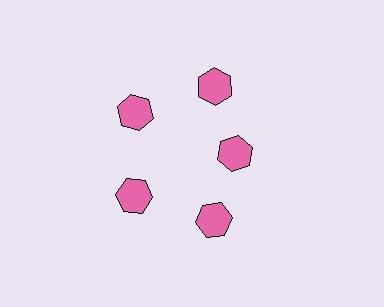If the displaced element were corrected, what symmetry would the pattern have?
It would have 5-fold rotational symmetry — the pattern would map onto itself every 72 degrees.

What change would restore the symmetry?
The symmetry would be restored by moving it outward, back onto the ring so that all 5 hexagons sit at equal angles and equal distance from the center.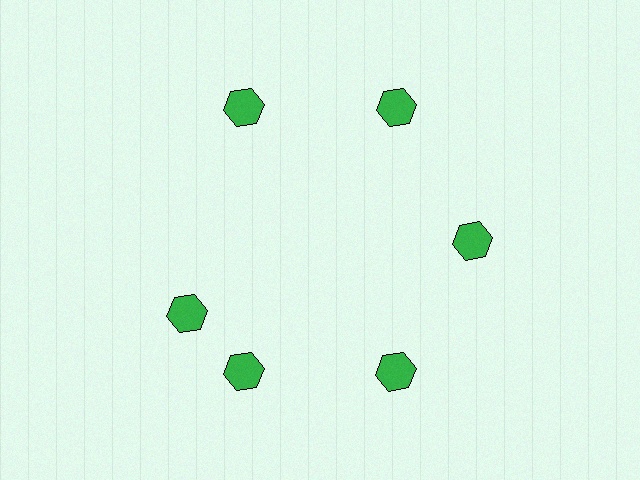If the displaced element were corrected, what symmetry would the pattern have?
It would have 6-fold rotational symmetry — the pattern would map onto itself every 60 degrees.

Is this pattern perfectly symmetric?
No. The 6 green hexagons are arranged in a ring, but one element near the 9 o'clock position is rotated out of alignment along the ring, breaking the 6-fold rotational symmetry.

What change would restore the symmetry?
The symmetry would be restored by rotating it back into even spacing with its neighbors so that all 6 hexagons sit at equal angles and equal distance from the center.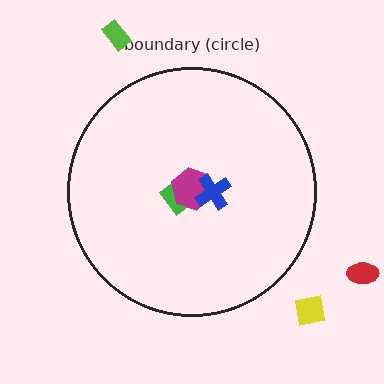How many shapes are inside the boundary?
3 inside, 3 outside.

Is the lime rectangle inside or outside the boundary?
Outside.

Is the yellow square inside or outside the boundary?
Outside.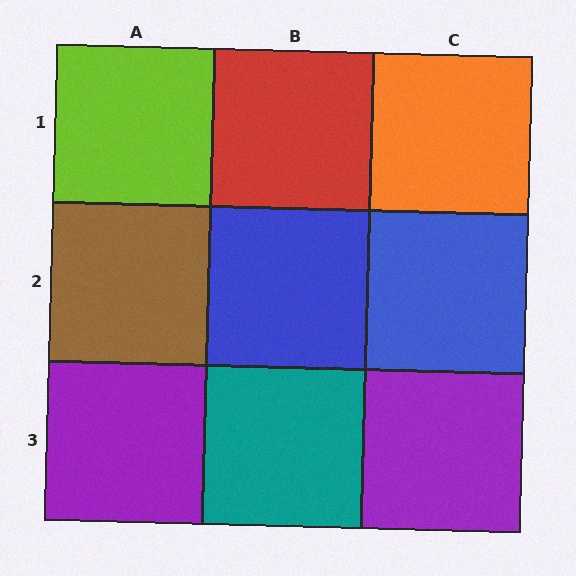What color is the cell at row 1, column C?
Orange.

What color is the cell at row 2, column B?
Blue.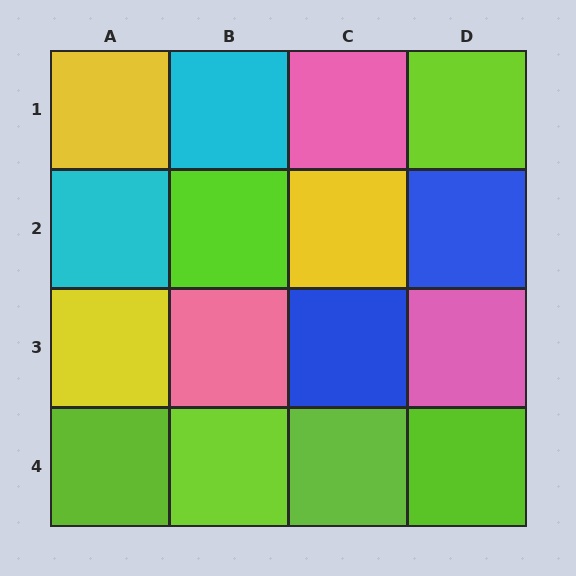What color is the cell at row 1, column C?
Pink.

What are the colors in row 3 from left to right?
Yellow, pink, blue, pink.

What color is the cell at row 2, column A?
Cyan.